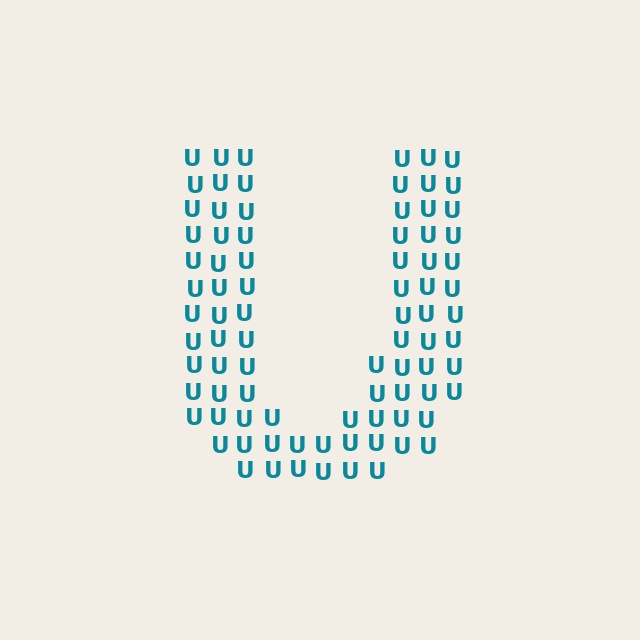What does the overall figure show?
The overall figure shows the letter U.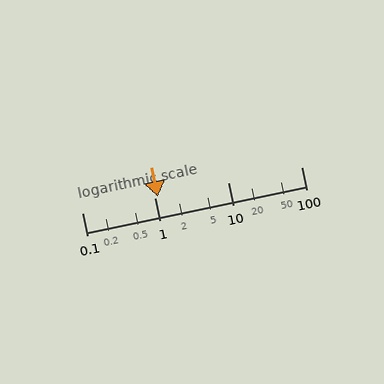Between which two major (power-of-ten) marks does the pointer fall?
The pointer is between 1 and 10.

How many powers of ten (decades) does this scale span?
The scale spans 3 decades, from 0.1 to 100.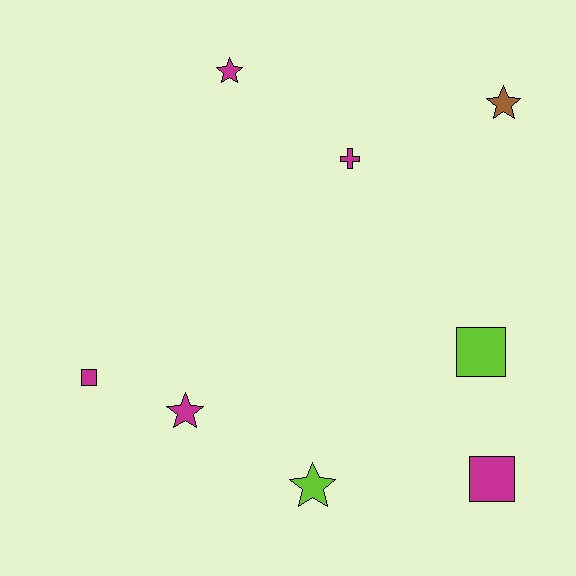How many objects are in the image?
There are 8 objects.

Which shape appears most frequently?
Star, with 4 objects.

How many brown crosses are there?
There are no brown crosses.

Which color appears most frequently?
Magenta, with 5 objects.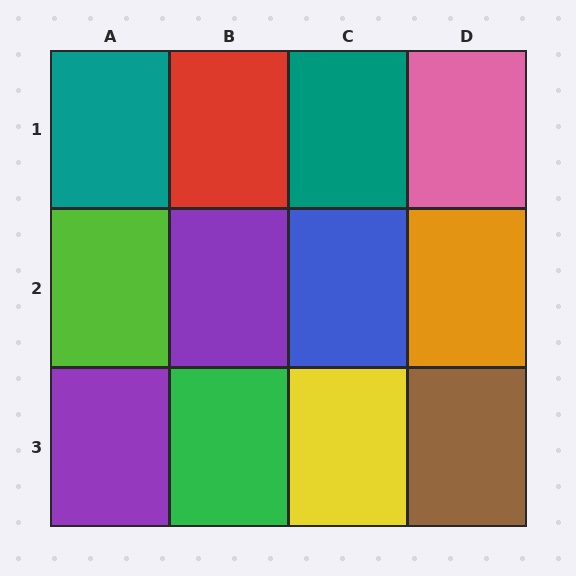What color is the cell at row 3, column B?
Green.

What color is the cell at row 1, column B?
Red.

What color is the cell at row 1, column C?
Teal.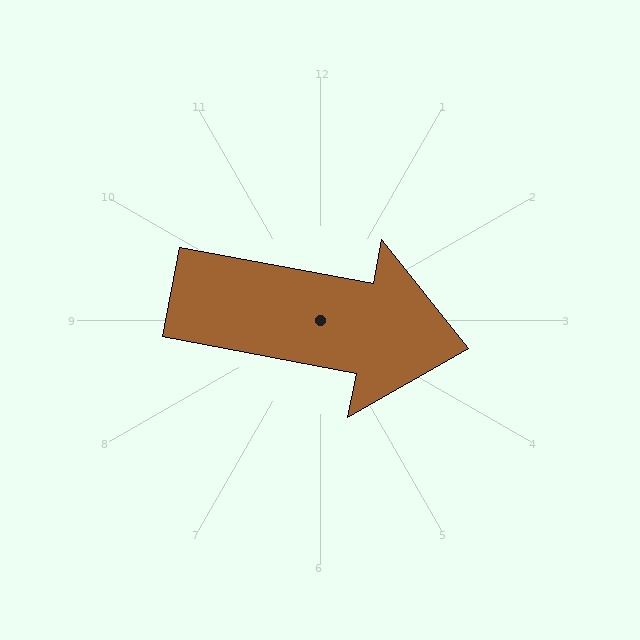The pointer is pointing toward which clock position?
Roughly 3 o'clock.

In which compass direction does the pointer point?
East.